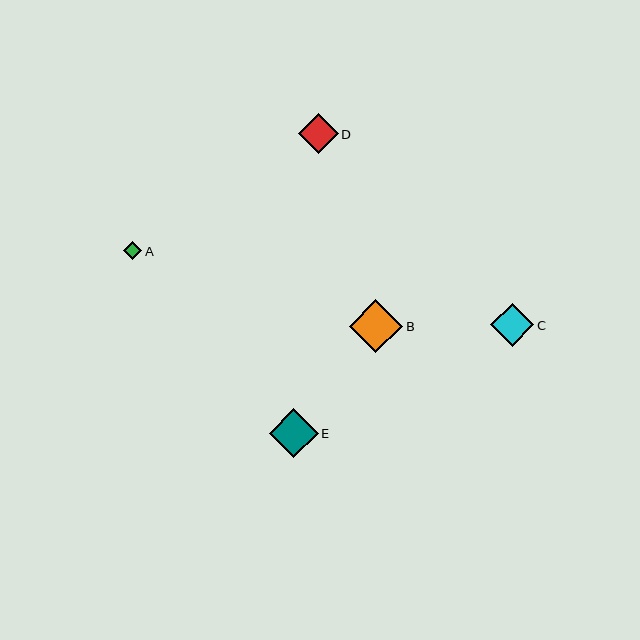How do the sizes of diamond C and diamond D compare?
Diamond C and diamond D are approximately the same size.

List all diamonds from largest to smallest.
From largest to smallest: B, E, C, D, A.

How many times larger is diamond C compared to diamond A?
Diamond C is approximately 2.3 times the size of diamond A.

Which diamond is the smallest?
Diamond A is the smallest with a size of approximately 18 pixels.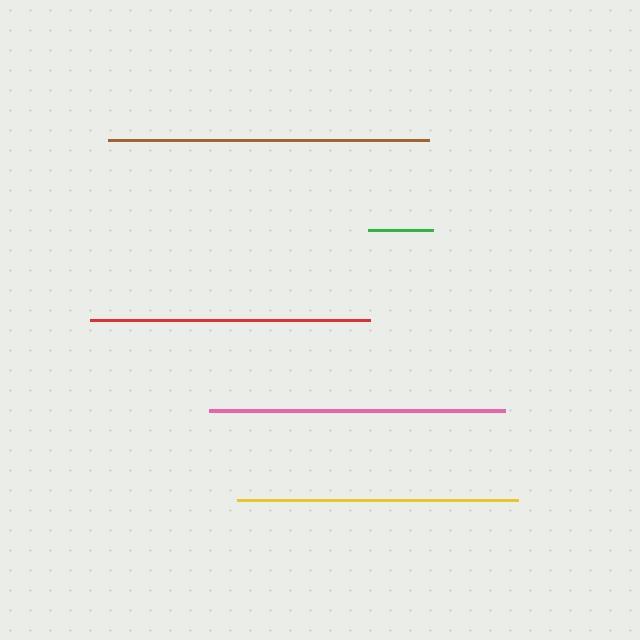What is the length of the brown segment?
The brown segment is approximately 321 pixels long.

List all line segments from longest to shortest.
From longest to shortest: brown, pink, yellow, red, green.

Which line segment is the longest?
The brown line is the longest at approximately 321 pixels.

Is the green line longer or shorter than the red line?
The red line is longer than the green line.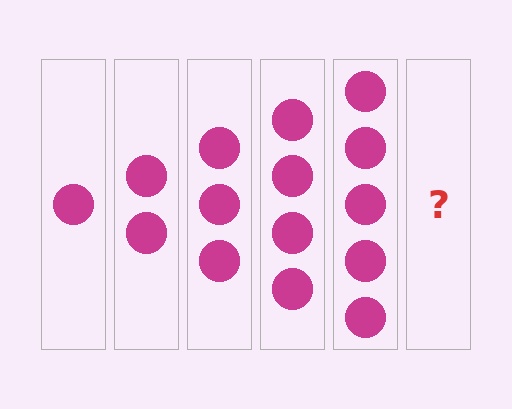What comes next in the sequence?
The next element should be 6 circles.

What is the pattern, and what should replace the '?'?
The pattern is that each step adds one more circle. The '?' should be 6 circles.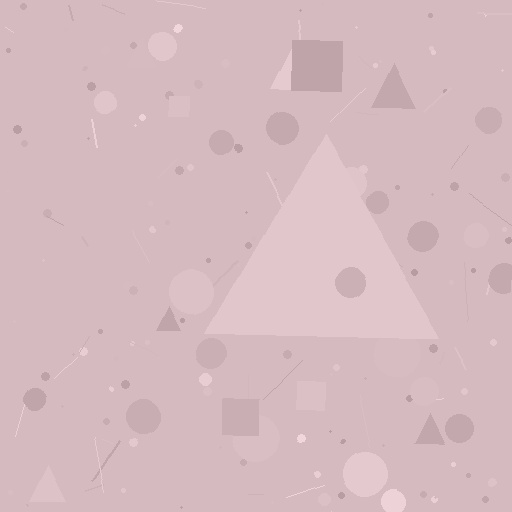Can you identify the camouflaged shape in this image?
The camouflaged shape is a triangle.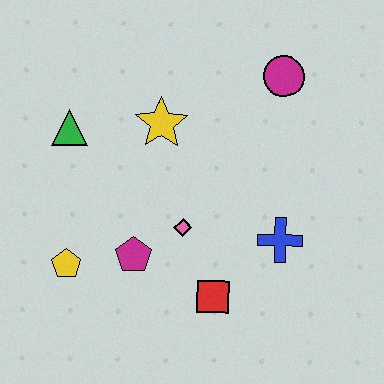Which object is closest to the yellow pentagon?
The magenta pentagon is closest to the yellow pentagon.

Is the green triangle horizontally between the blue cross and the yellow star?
No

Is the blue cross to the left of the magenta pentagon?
No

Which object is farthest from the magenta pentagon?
The magenta circle is farthest from the magenta pentagon.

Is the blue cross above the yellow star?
No